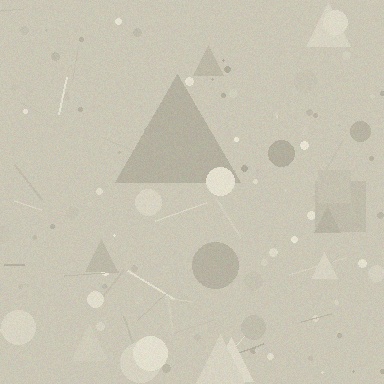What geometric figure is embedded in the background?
A triangle is embedded in the background.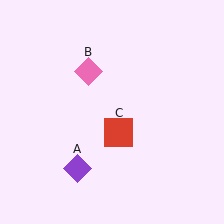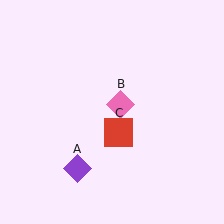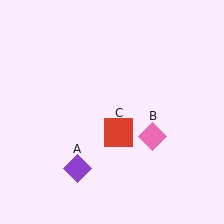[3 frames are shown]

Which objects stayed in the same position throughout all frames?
Purple diamond (object A) and red square (object C) remained stationary.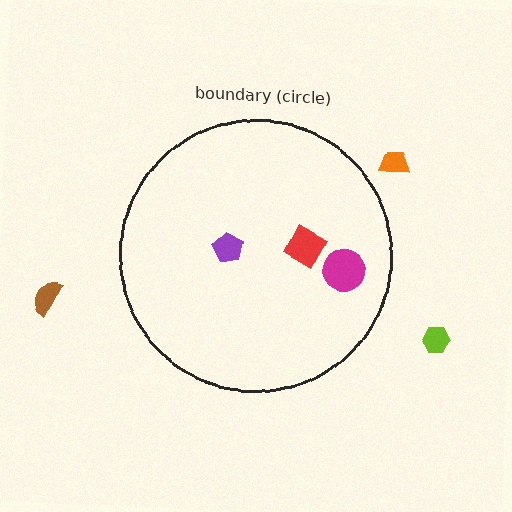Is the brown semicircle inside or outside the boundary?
Outside.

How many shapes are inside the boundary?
3 inside, 3 outside.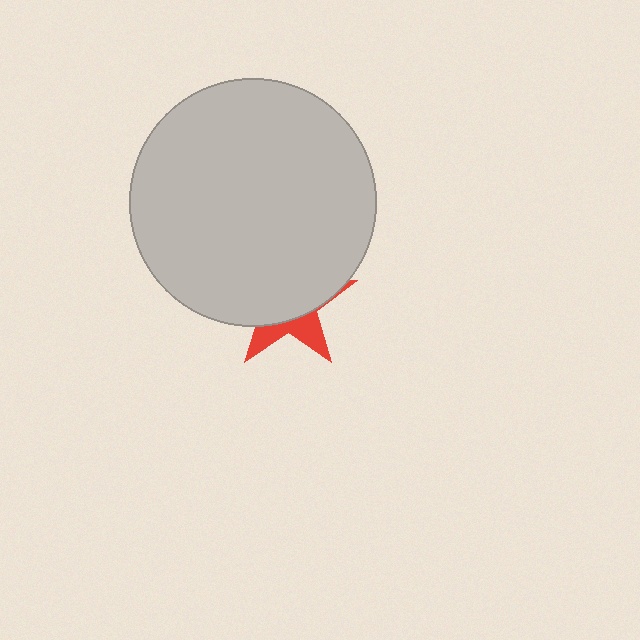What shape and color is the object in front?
The object in front is a light gray circle.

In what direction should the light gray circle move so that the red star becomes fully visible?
The light gray circle should move up. That is the shortest direction to clear the overlap and leave the red star fully visible.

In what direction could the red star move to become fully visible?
The red star could move down. That would shift it out from behind the light gray circle entirely.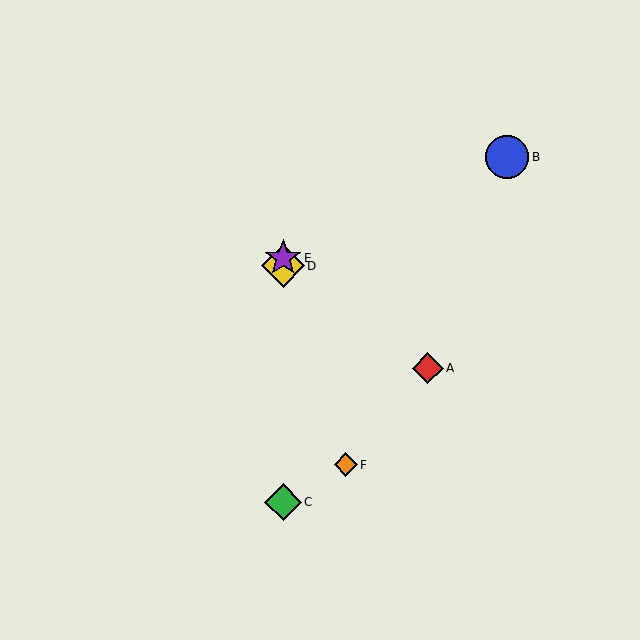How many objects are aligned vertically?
3 objects (C, D, E) are aligned vertically.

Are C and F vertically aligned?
No, C is at x≈283 and F is at x≈346.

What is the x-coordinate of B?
Object B is at x≈507.